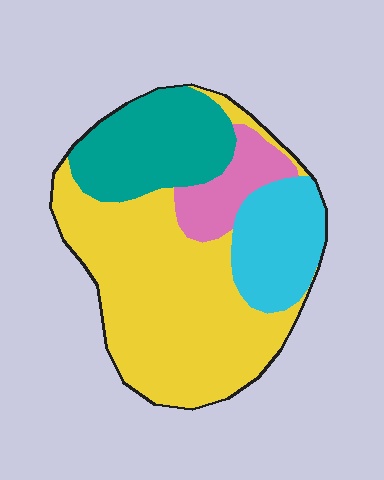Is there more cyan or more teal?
Teal.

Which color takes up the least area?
Pink, at roughly 10%.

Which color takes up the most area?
Yellow, at roughly 50%.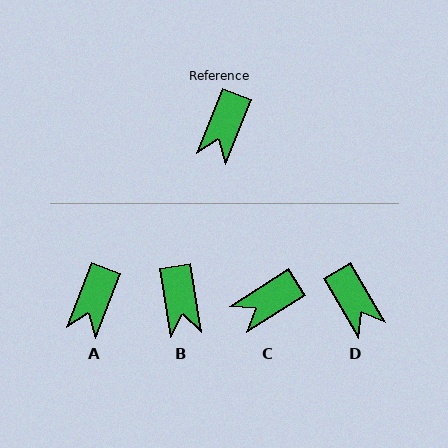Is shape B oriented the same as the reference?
No, it is off by about 30 degrees.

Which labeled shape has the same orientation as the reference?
A.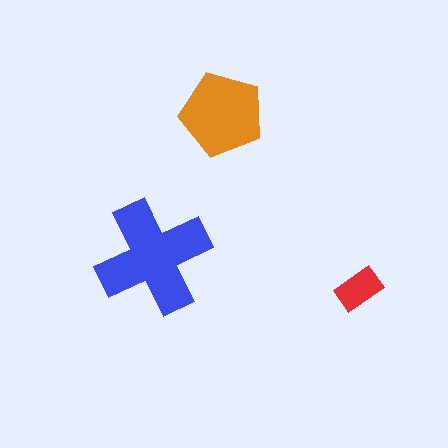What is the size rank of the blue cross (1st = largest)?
1st.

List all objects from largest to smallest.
The blue cross, the orange pentagon, the red rectangle.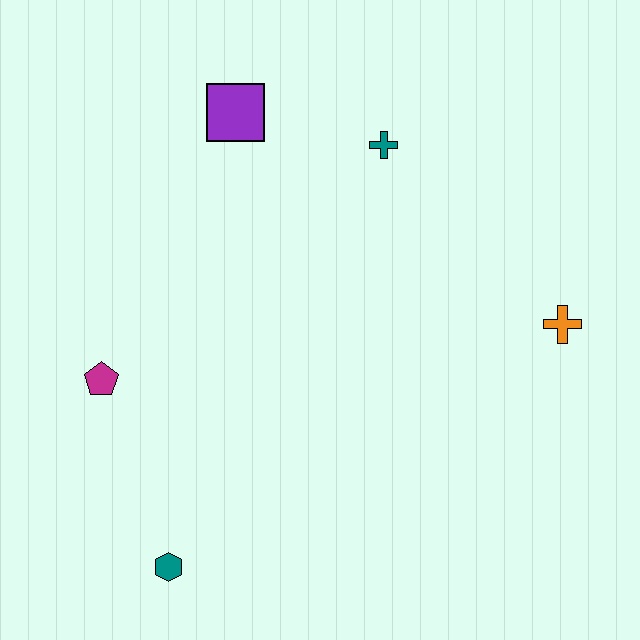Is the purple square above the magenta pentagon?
Yes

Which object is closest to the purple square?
The teal cross is closest to the purple square.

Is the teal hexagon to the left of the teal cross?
Yes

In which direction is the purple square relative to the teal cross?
The purple square is to the left of the teal cross.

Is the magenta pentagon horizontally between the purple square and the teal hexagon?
No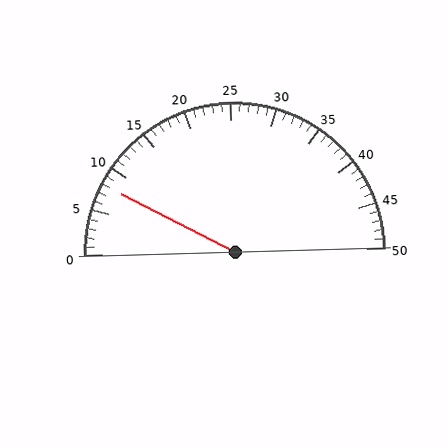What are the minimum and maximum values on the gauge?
The gauge ranges from 0 to 50.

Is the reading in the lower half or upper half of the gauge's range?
The reading is in the lower half of the range (0 to 50).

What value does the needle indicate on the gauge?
The needle indicates approximately 8.